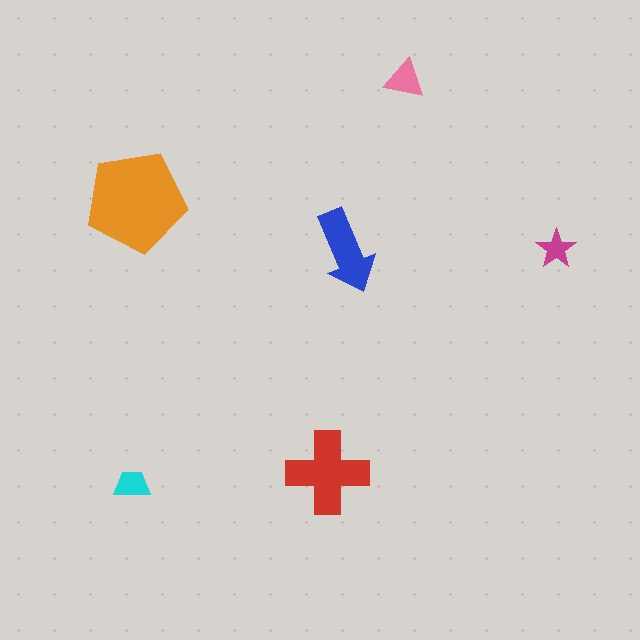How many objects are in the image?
There are 6 objects in the image.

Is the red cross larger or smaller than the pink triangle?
Larger.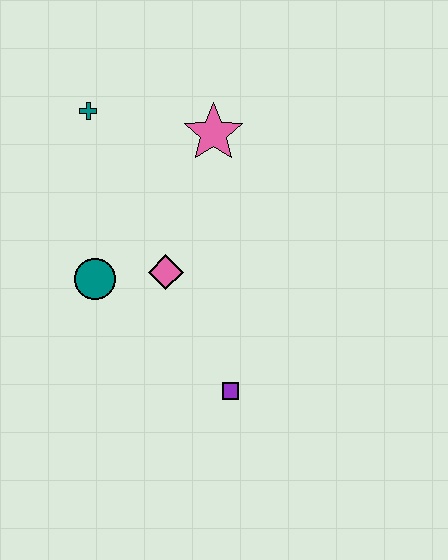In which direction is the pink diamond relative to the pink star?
The pink diamond is below the pink star.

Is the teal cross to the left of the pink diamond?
Yes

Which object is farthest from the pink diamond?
The teal cross is farthest from the pink diamond.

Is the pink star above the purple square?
Yes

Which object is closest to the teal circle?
The pink diamond is closest to the teal circle.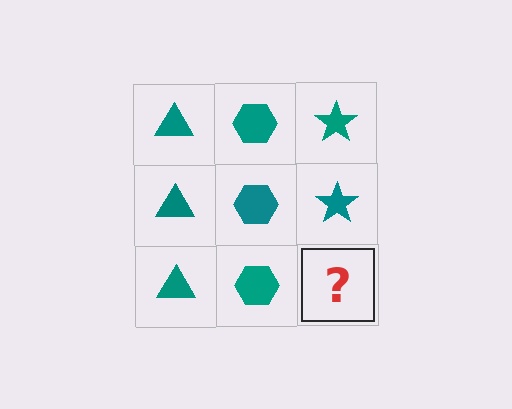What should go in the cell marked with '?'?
The missing cell should contain a teal star.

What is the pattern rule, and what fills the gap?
The rule is that each column has a consistent shape. The gap should be filled with a teal star.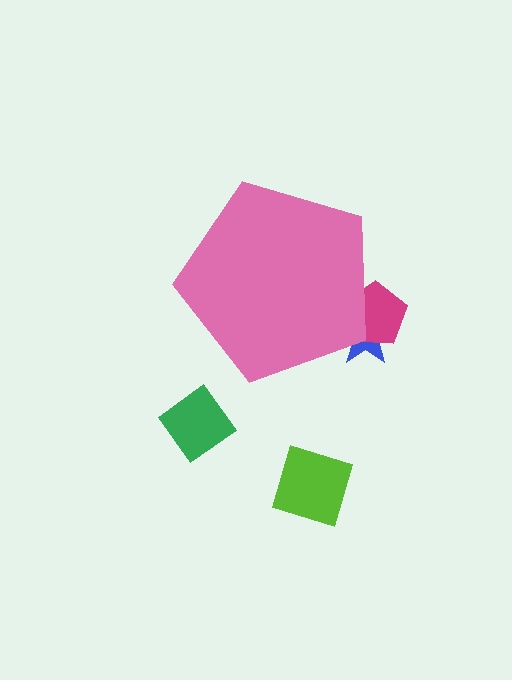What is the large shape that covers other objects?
A pink pentagon.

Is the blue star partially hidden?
Yes, the blue star is partially hidden behind the pink pentagon.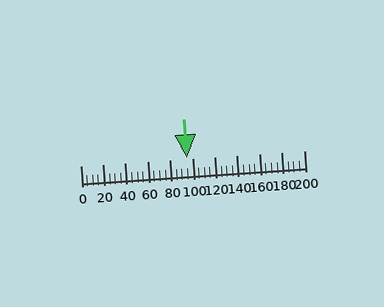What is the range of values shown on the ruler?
The ruler shows values from 0 to 200.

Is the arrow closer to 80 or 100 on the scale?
The arrow is closer to 100.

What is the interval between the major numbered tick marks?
The major tick marks are spaced 20 units apart.